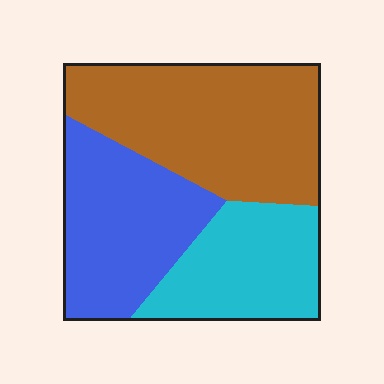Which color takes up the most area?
Brown, at roughly 45%.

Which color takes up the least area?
Cyan, at roughly 25%.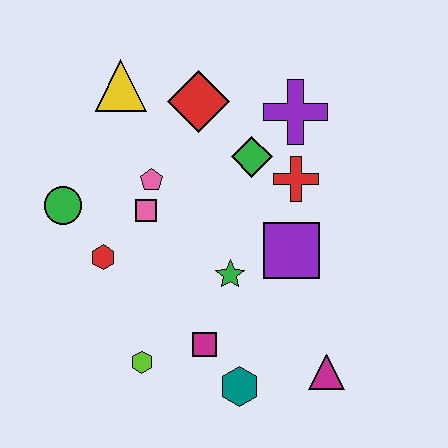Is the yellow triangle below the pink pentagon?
No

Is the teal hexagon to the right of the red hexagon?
Yes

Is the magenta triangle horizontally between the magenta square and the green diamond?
No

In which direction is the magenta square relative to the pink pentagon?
The magenta square is below the pink pentagon.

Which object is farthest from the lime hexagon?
The purple cross is farthest from the lime hexagon.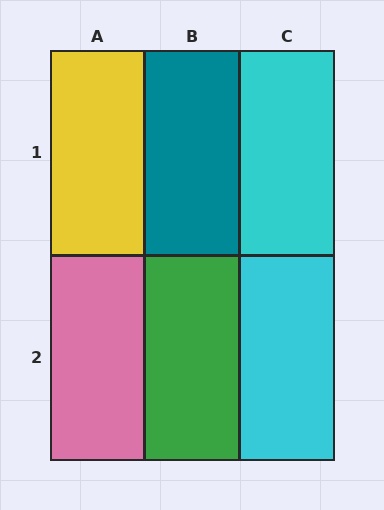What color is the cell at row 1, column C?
Cyan.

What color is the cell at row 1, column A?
Yellow.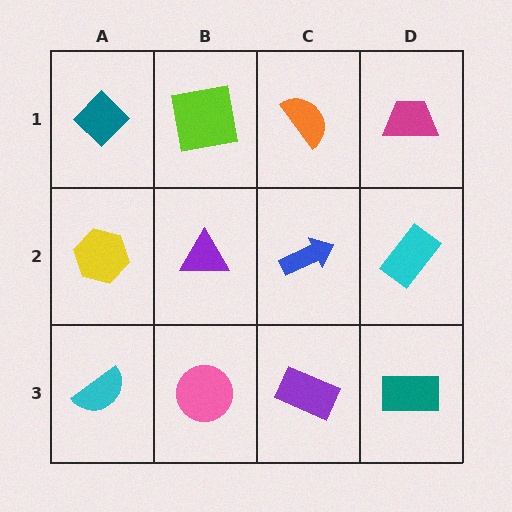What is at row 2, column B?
A purple triangle.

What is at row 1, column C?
An orange semicircle.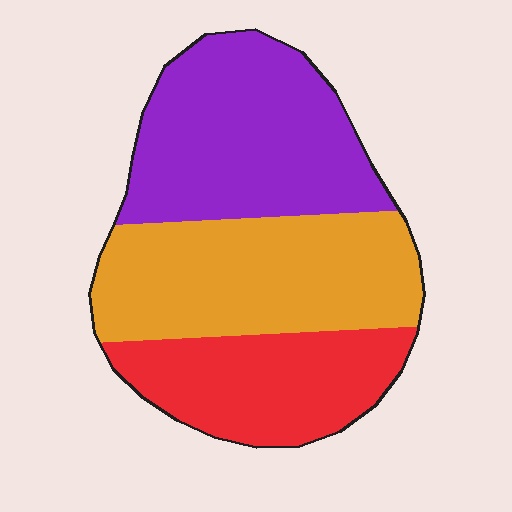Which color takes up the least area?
Red, at roughly 25%.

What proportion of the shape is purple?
Purple covers around 35% of the shape.